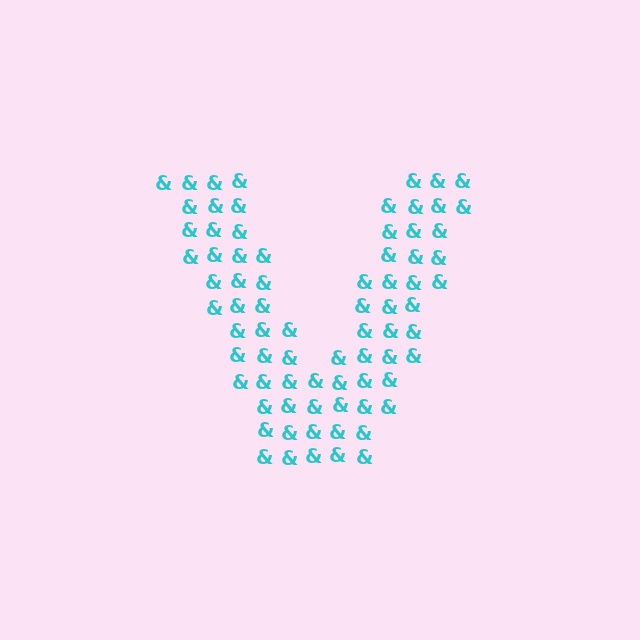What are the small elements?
The small elements are ampersands.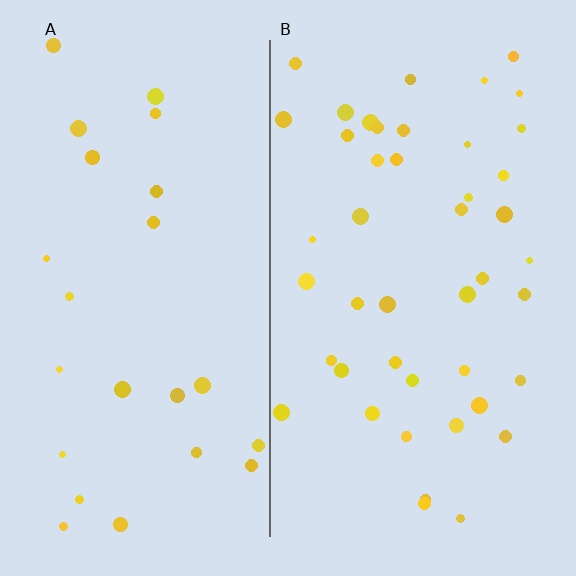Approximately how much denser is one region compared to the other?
Approximately 1.8× — region B over region A.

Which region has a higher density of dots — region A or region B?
B (the right).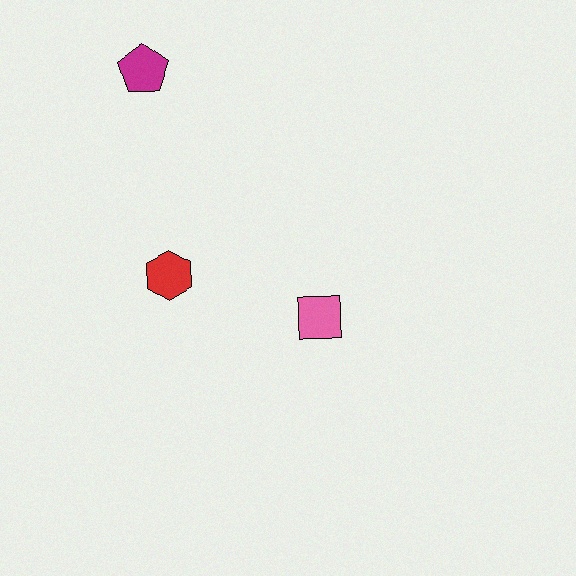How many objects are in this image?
There are 3 objects.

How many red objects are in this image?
There is 1 red object.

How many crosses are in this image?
There are no crosses.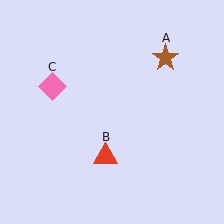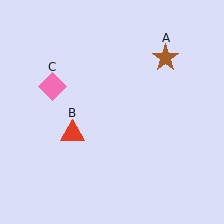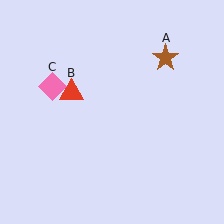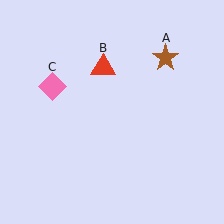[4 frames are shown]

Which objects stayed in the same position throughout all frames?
Brown star (object A) and pink diamond (object C) remained stationary.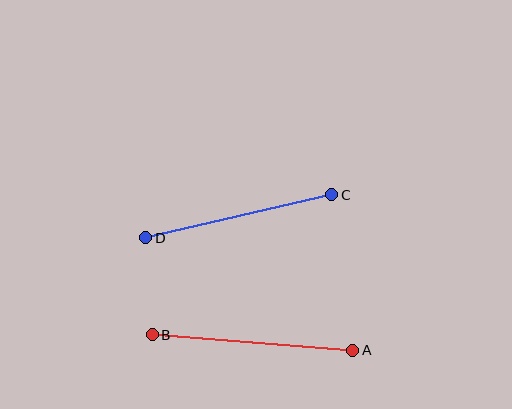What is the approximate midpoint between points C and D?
The midpoint is at approximately (239, 216) pixels.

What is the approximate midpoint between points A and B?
The midpoint is at approximately (252, 342) pixels.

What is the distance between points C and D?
The distance is approximately 191 pixels.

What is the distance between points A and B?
The distance is approximately 201 pixels.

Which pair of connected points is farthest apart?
Points A and B are farthest apart.